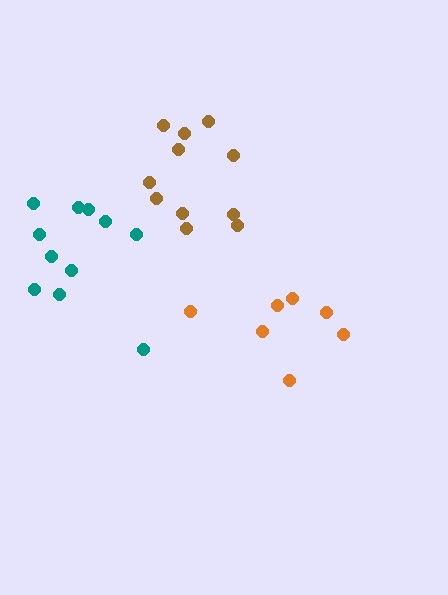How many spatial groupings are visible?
There are 3 spatial groupings.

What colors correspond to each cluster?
The clusters are colored: brown, orange, teal.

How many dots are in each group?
Group 1: 11 dots, Group 2: 7 dots, Group 3: 11 dots (29 total).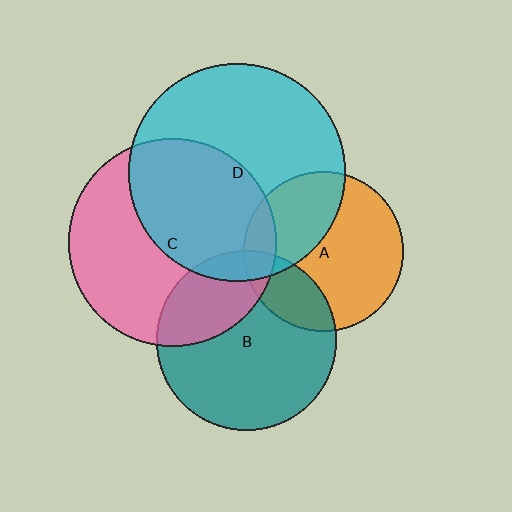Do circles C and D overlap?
Yes.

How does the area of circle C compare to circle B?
Approximately 1.3 times.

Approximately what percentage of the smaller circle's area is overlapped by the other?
Approximately 45%.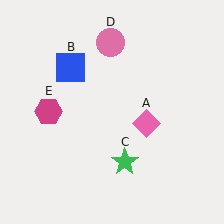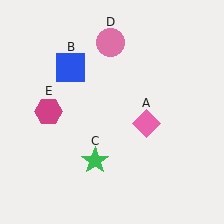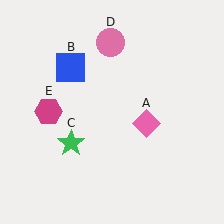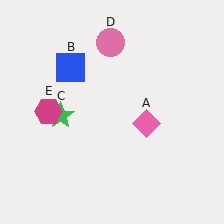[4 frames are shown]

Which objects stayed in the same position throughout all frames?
Pink diamond (object A) and blue square (object B) and pink circle (object D) and magenta hexagon (object E) remained stationary.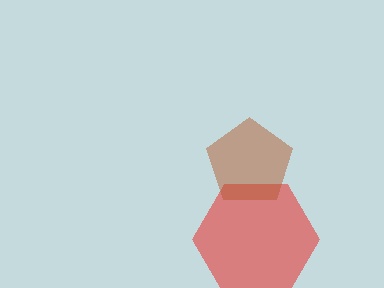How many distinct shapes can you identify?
There are 2 distinct shapes: a red hexagon, a brown pentagon.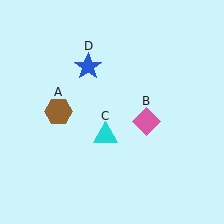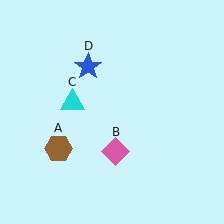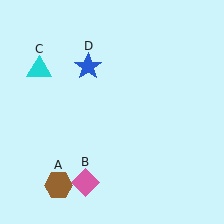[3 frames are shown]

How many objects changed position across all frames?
3 objects changed position: brown hexagon (object A), pink diamond (object B), cyan triangle (object C).